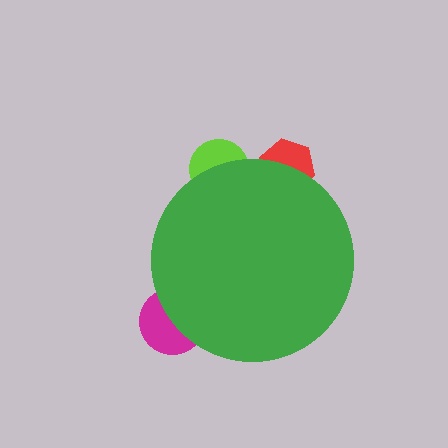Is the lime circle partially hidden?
Yes, the lime circle is partially hidden behind the green circle.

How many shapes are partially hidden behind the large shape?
3 shapes are partially hidden.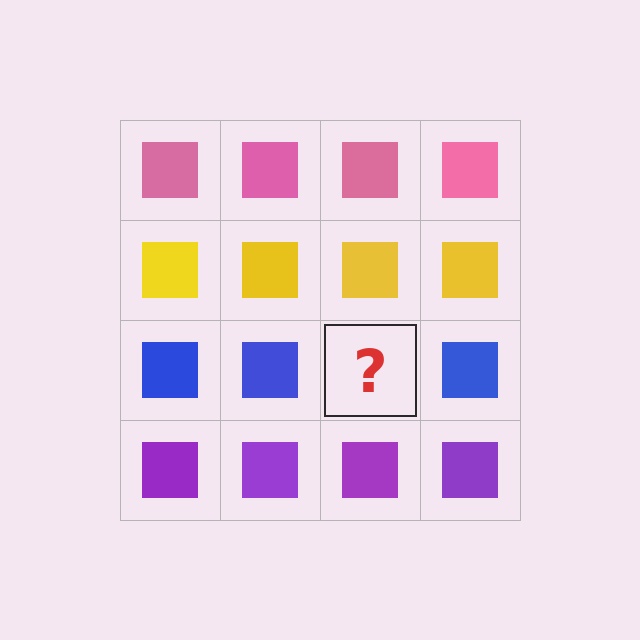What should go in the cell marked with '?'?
The missing cell should contain a blue square.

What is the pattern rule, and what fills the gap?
The rule is that each row has a consistent color. The gap should be filled with a blue square.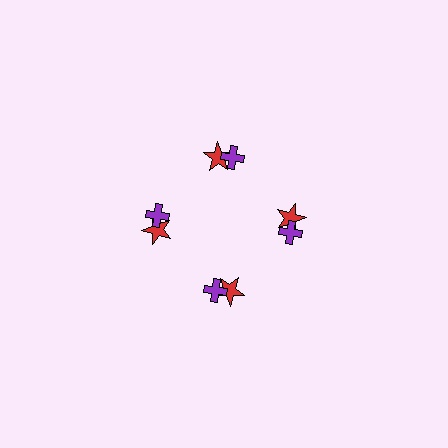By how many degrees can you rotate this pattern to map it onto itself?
The pattern maps onto itself every 90 degrees of rotation.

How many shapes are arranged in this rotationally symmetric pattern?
There are 8 shapes, arranged in 4 groups of 2.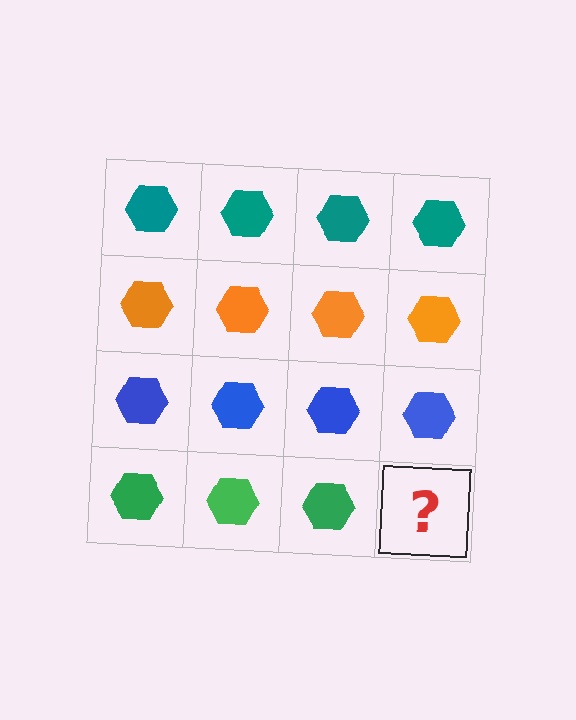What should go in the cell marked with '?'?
The missing cell should contain a green hexagon.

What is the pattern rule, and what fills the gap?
The rule is that each row has a consistent color. The gap should be filled with a green hexagon.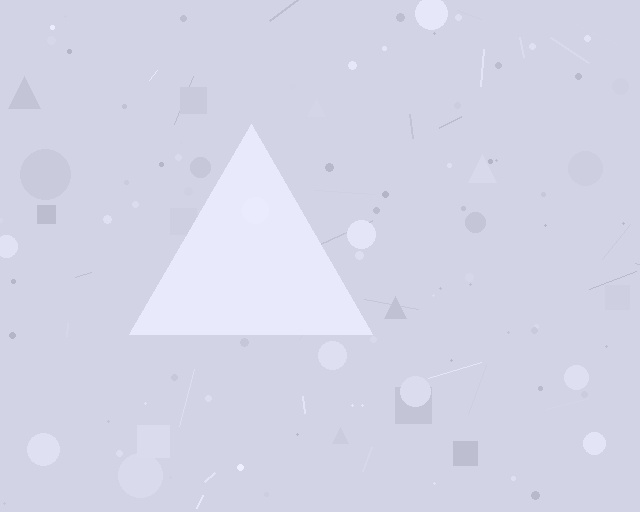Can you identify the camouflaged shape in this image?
The camouflaged shape is a triangle.